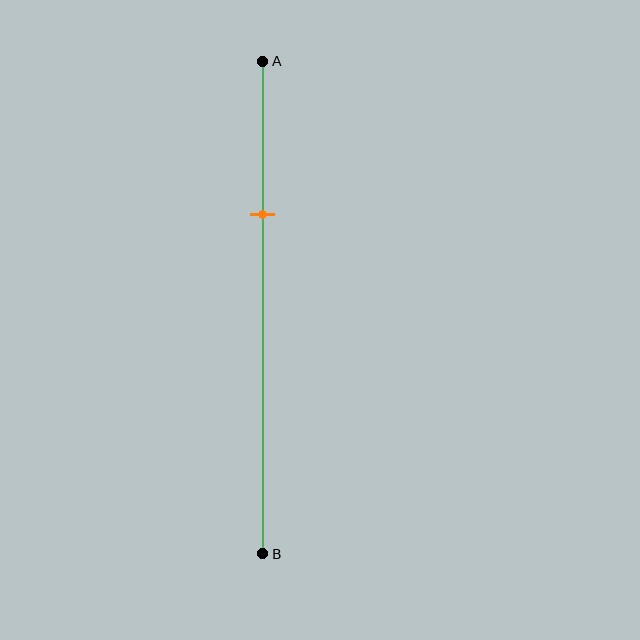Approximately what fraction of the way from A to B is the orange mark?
The orange mark is approximately 30% of the way from A to B.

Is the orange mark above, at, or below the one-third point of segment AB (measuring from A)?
The orange mark is approximately at the one-third point of segment AB.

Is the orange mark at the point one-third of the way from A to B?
Yes, the mark is approximately at the one-third point.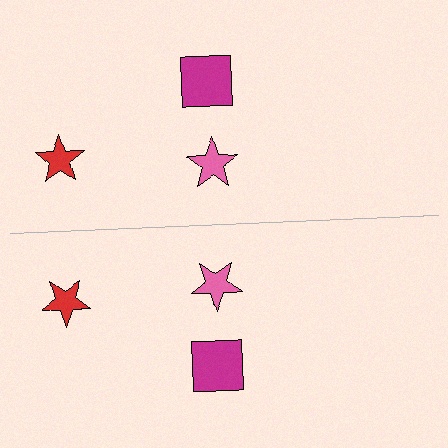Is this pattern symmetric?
Yes, this pattern has bilateral (reflection) symmetry.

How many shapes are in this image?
There are 6 shapes in this image.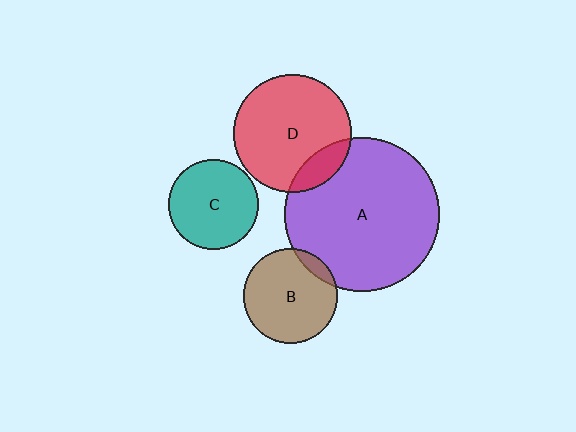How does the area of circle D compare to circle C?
Approximately 1.7 times.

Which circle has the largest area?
Circle A (purple).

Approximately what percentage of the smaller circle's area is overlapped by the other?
Approximately 15%.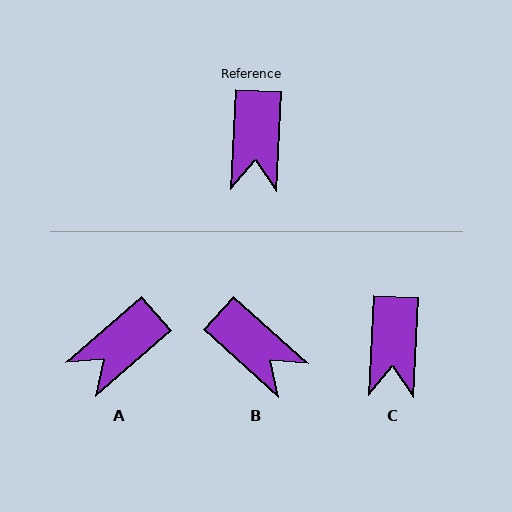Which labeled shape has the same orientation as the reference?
C.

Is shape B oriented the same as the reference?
No, it is off by about 51 degrees.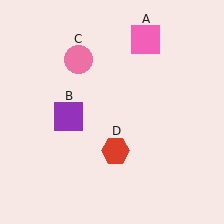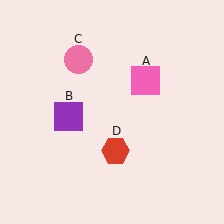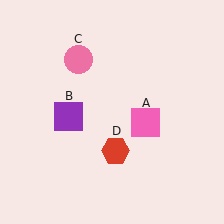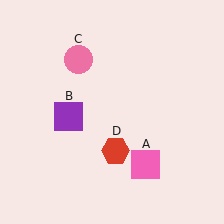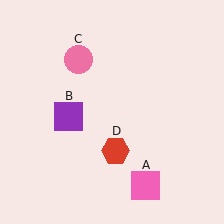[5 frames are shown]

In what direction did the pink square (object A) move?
The pink square (object A) moved down.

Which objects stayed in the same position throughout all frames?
Purple square (object B) and pink circle (object C) and red hexagon (object D) remained stationary.